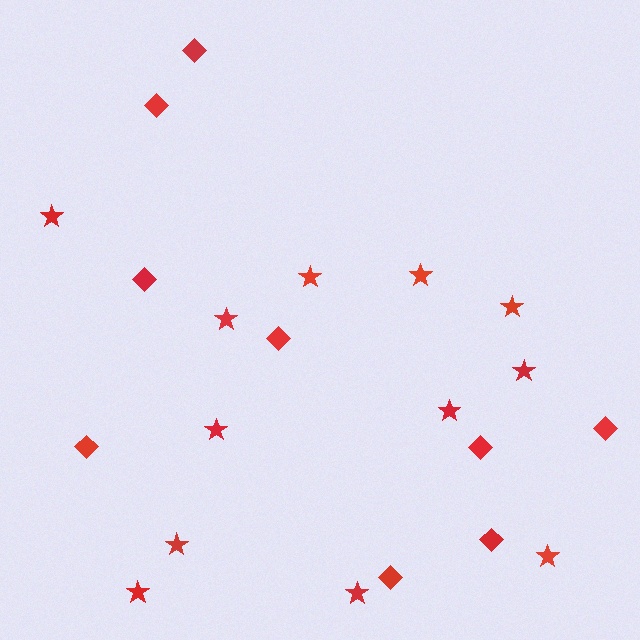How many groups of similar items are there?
There are 2 groups: one group of diamonds (9) and one group of stars (12).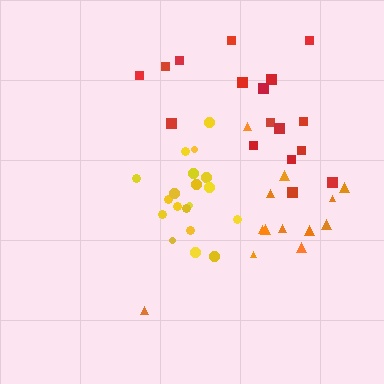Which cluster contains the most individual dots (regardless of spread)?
Yellow (19).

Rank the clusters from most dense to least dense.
yellow, orange, red.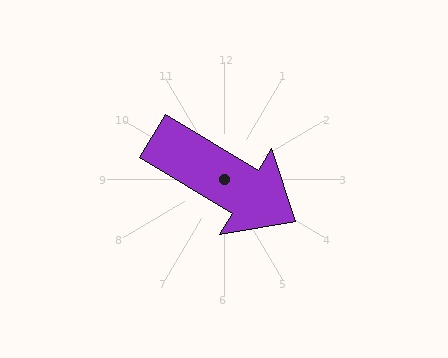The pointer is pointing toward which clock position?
Roughly 4 o'clock.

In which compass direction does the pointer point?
Southeast.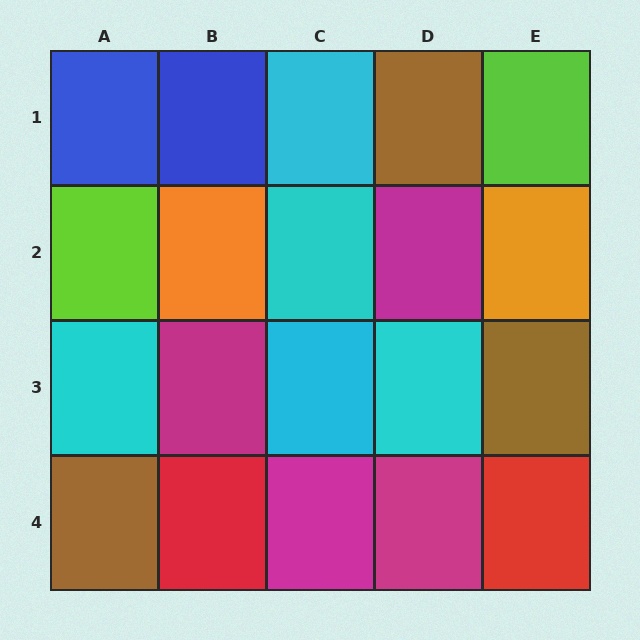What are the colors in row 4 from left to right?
Brown, red, magenta, magenta, red.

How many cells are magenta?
4 cells are magenta.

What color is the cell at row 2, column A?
Lime.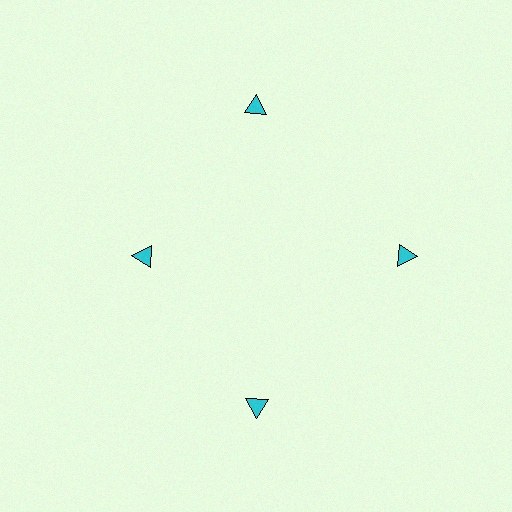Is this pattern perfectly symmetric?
No. The 4 cyan triangles are arranged in a ring, but one element near the 9 o'clock position is pulled inward toward the center, breaking the 4-fold rotational symmetry.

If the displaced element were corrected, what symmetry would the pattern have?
It would have 4-fold rotational symmetry — the pattern would map onto itself every 90 degrees.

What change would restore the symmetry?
The symmetry would be restored by moving it outward, back onto the ring so that all 4 triangles sit at equal angles and equal distance from the center.